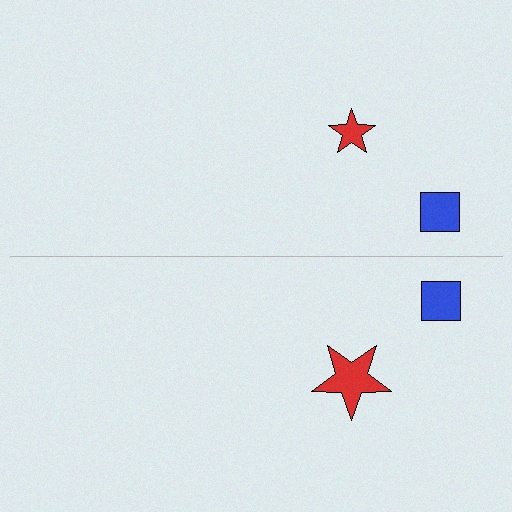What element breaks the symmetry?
The red star on the bottom side has a different size than its mirror counterpart.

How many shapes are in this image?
There are 4 shapes in this image.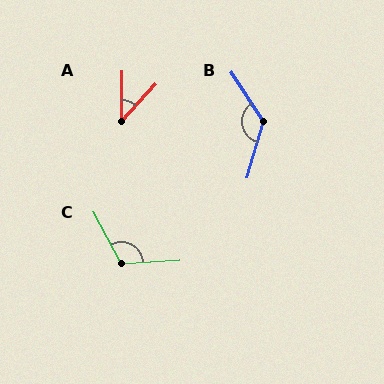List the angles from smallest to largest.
A (42°), C (115°), B (131°).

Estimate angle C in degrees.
Approximately 115 degrees.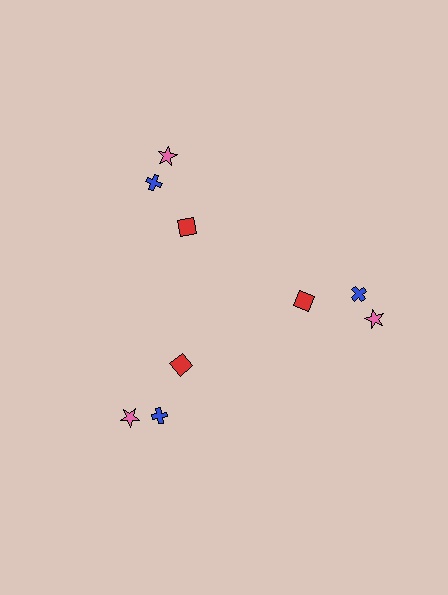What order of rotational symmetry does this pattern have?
This pattern has 3-fold rotational symmetry.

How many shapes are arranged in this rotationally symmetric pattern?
There are 9 shapes, arranged in 3 groups of 3.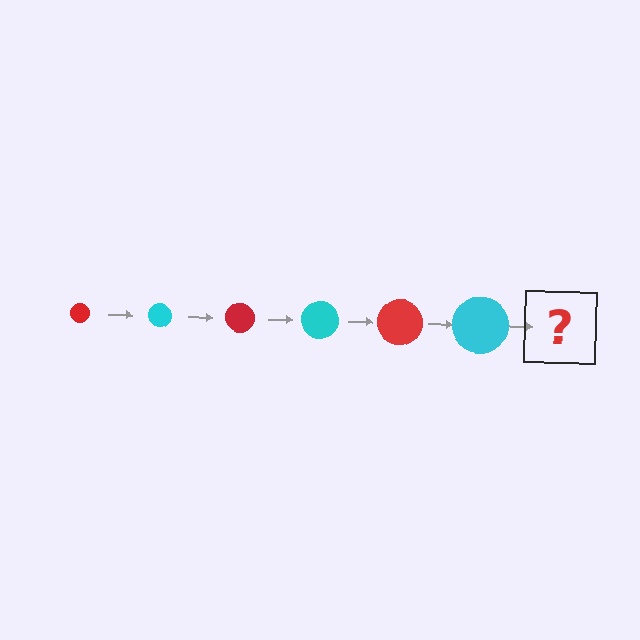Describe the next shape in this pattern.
It should be a red circle, larger than the previous one.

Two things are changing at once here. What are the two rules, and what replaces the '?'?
The two rules are that the circle grows larger each step and the color cycles through red and cyan. The '?' should be a red circle, larger than the previous one.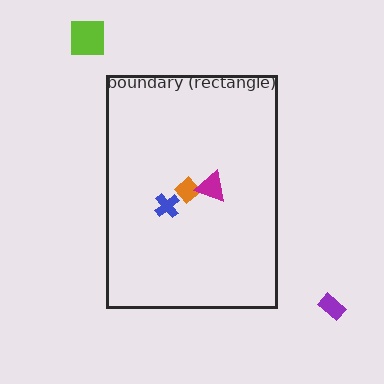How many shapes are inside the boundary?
3 inside, 2 outside.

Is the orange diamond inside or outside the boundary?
Inside.